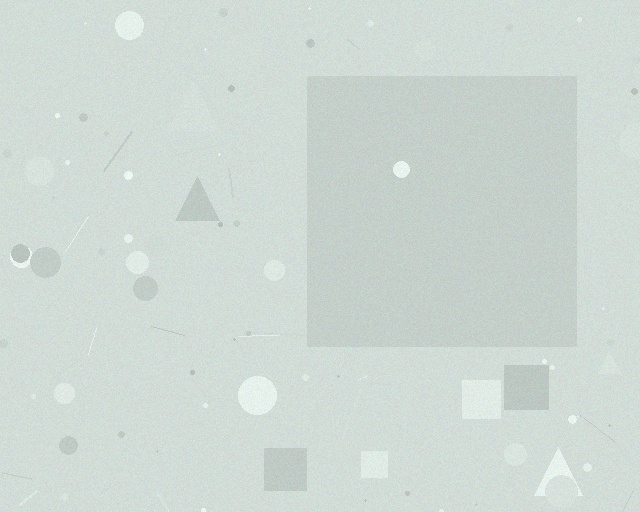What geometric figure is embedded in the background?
A square is embedded in the background.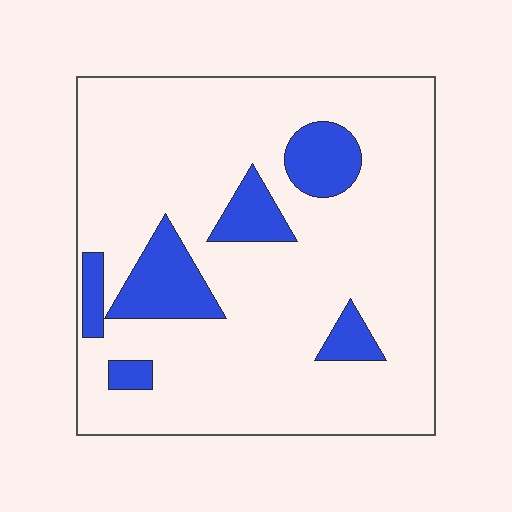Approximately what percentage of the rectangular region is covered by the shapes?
Approximately 15%.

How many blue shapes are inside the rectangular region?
6.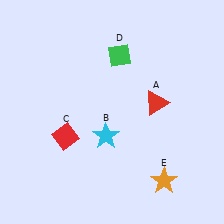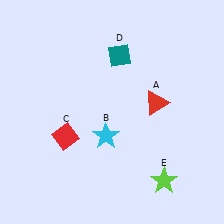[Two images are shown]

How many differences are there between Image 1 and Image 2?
There are 2 differences between the two images.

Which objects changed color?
D changed from green to teal. E changed from orange to lime.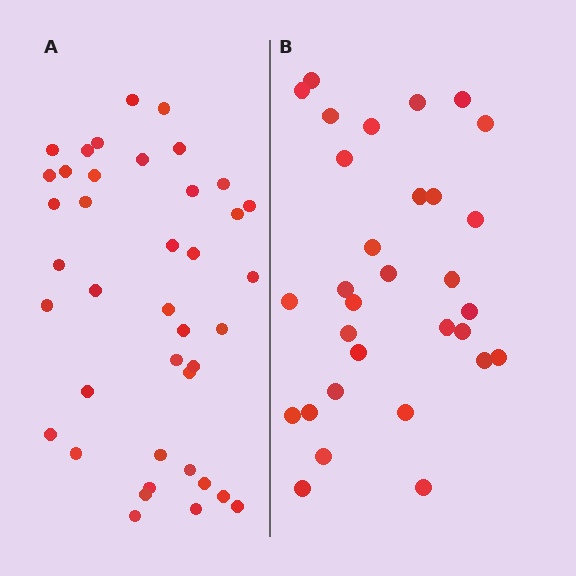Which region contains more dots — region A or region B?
Region A (the left region) has more dots.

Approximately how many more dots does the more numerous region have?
Region A has roughly 8 or so more dots than region B.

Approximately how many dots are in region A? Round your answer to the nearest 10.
About 40 dots.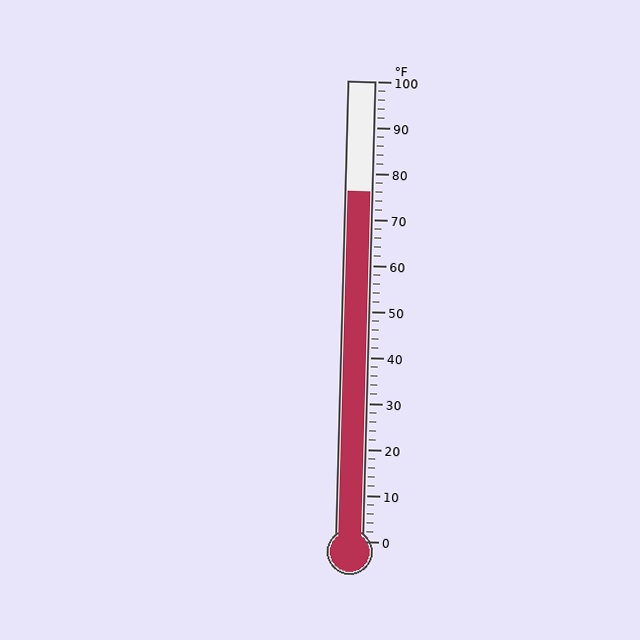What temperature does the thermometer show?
The thermometer shows approximately 76°F.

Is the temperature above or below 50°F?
The temperature is above 50°F.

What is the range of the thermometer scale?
The thermometer scale ranges from 0°F to 100°F.